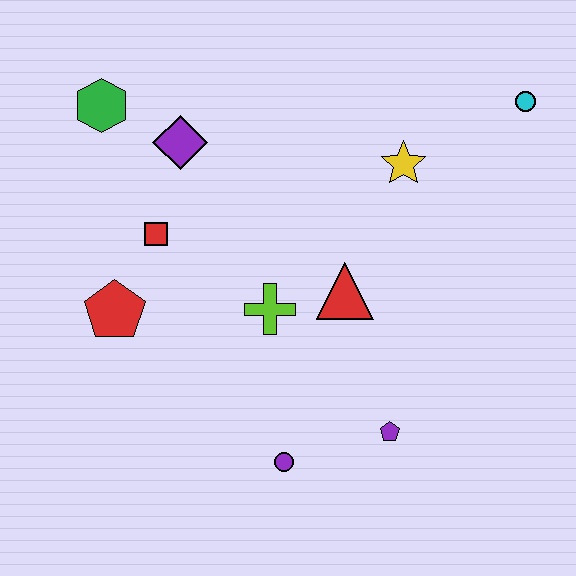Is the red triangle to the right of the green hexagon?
Yes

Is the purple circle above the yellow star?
No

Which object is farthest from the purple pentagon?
The green hexagon is farthest from the purple pentagon.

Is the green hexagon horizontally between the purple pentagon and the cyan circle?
No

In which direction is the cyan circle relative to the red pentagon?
The cyan circle is to the right of the red pentagon.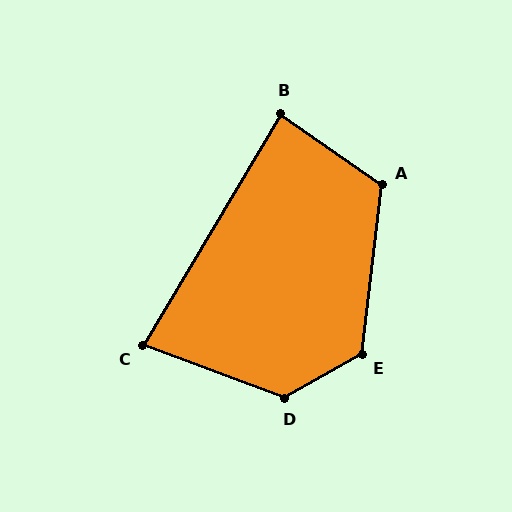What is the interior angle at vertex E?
Approximately 126 degrees (obtuse).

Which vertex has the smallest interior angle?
C, at approximately 79 degrees.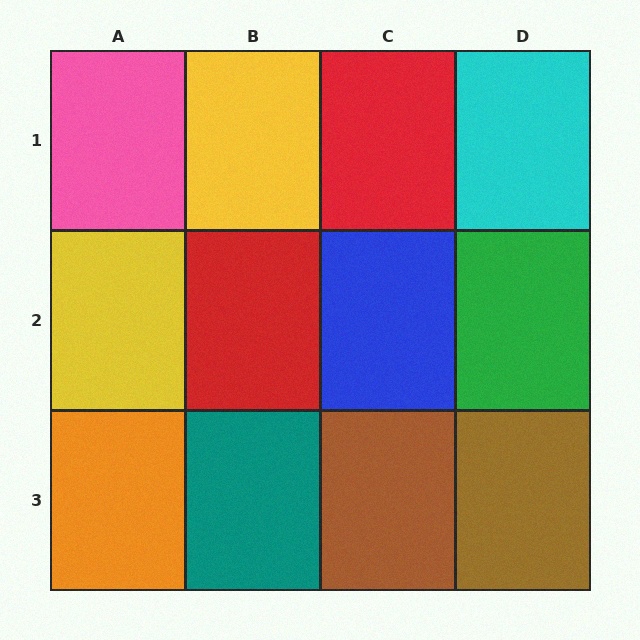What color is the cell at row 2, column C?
Blue.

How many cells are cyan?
1 cell is cyan.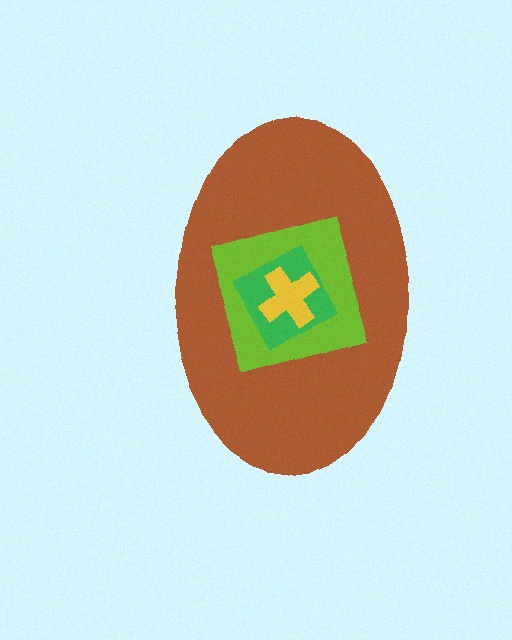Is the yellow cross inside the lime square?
Yes.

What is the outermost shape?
The brown ellipse.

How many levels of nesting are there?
4.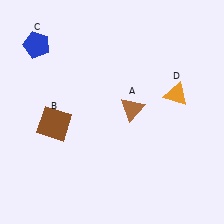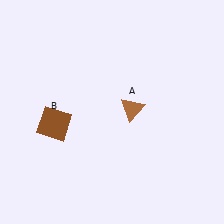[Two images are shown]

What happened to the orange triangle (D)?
The orange triangle (D) was removed in Image 2. It was in the top-right area of Image 1.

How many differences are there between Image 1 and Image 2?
There are 2 differences between the two images.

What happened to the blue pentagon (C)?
The blue pentagon (C) was removed in Image 2. It was in the top-left area of Image 1.